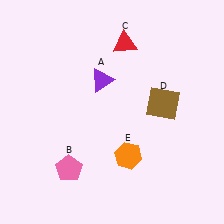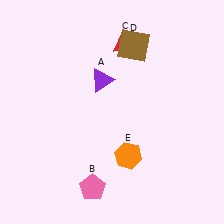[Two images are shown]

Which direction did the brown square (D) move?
The brown square (D) moved up.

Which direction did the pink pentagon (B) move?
The pink pentagon (B) moved right.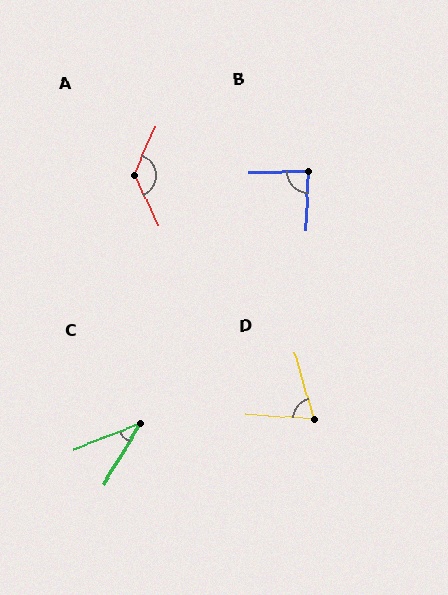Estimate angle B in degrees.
Approximately 87 degrees.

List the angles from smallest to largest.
C (38°), D (70°), B (87°), A (131°).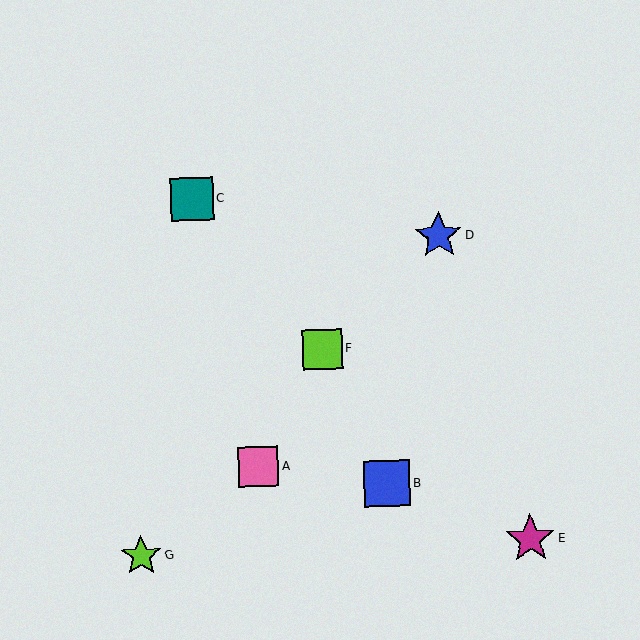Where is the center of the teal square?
The center of the teal square is at (192, 199).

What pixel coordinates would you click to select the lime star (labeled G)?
Click at (141, 556) to select the lime star G.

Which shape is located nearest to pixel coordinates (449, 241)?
The blue star (labeled D) at (438, 236) is nearest to that location.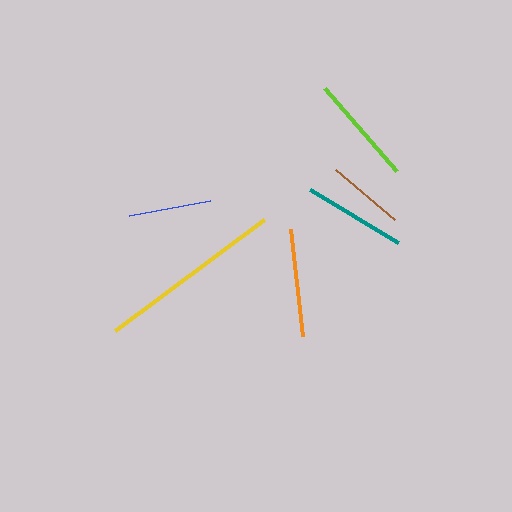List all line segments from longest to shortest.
From longest to shortest: yellow, lime, orange, teal, blue, brown.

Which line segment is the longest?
The yellow line is the longest at approximately 185 pixels.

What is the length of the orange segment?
The orange segment is approximately 108 pixels long.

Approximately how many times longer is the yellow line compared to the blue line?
The yellow line is approximately 2.3 times the length of the blue line.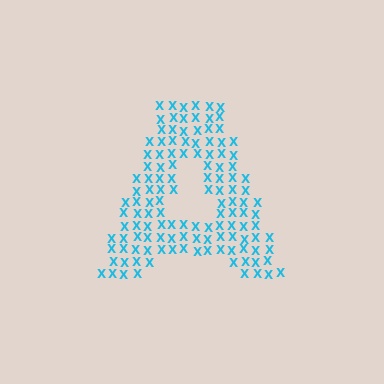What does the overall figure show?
The overall figure shows the letter A.